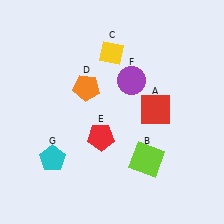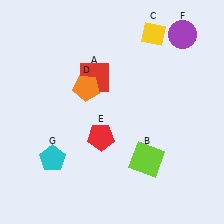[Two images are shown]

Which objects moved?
The objects that moved are: the red square (A), the yellow diamond (C), the purple circle (F).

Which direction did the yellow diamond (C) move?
The yellow diamond (C) moved right.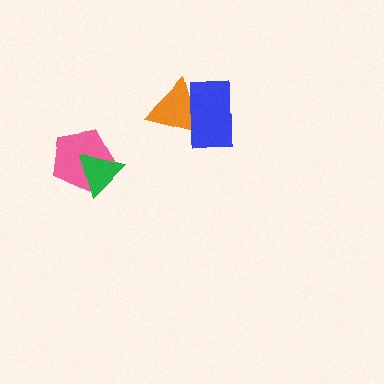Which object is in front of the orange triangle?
The blue rectangle is in front of the orange triangle.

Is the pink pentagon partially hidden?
Yes, it is partially covered by another shape.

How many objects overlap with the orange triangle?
1 object overlaps with the orange triangle.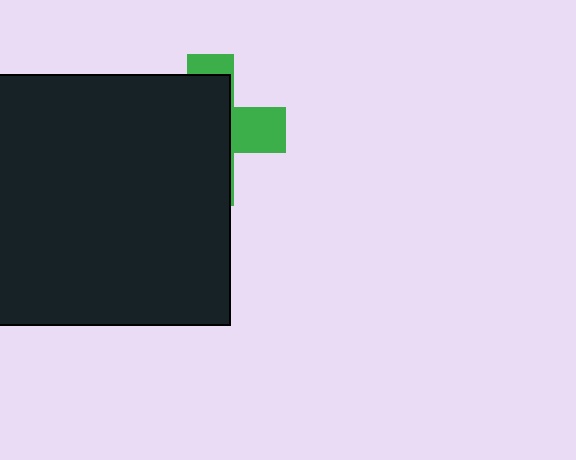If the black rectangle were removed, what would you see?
You would see the complete green cross.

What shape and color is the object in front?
The object in front is a black rectangle.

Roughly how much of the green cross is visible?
A small part of it is visible (roughly 30%).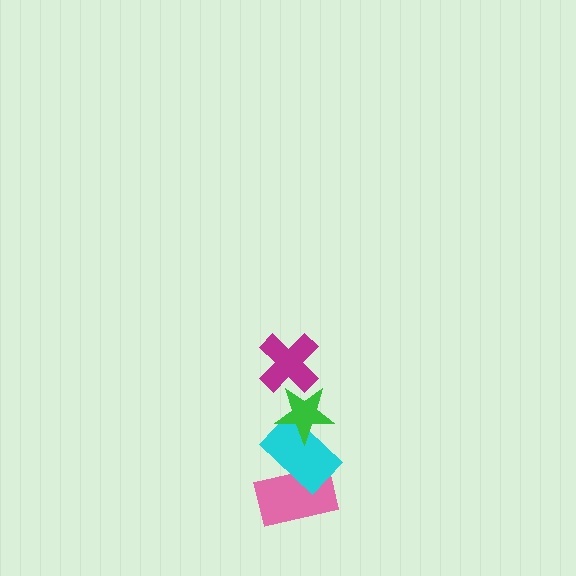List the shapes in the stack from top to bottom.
From top to bottom: the magenta cross, the green star, the cyan rectangle, the pink rectangle.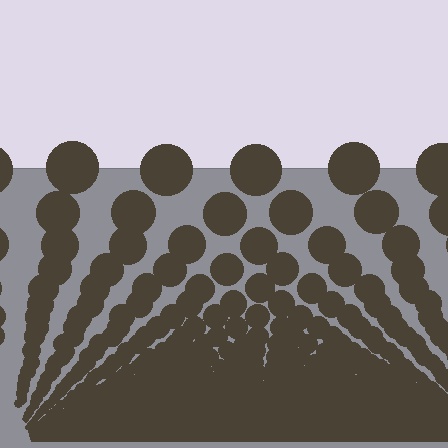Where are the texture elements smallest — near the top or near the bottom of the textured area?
Near the bottom.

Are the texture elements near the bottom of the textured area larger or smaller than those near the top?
Smaller. The gradient is inverted — elements near the bottom are smaller and denser.